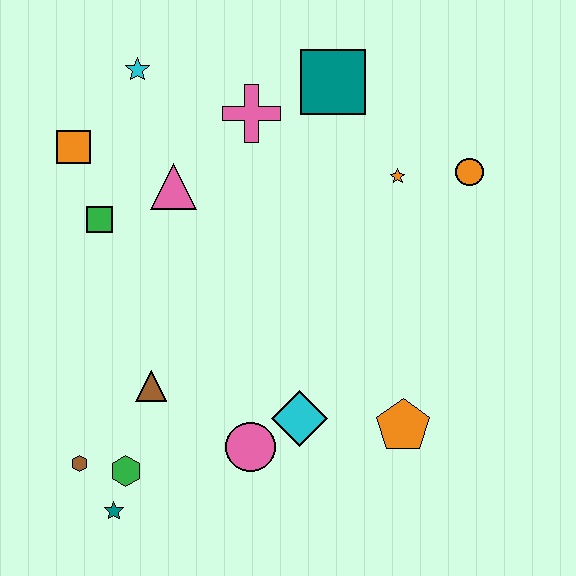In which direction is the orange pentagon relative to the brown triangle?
The orange pentagon is to the right of the brown triangle.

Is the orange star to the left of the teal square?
No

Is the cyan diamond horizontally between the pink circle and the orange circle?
Yes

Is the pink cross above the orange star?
Yes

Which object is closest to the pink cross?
The teal square is closest to the pink cross.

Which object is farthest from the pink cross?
The teal star is farthest from the pink cross.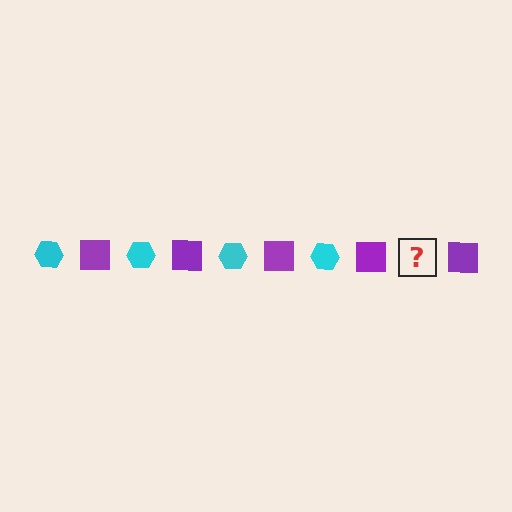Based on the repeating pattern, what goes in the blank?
The blank should be a cyan hexagon.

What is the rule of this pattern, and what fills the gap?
The rule is that the pattern alternates between cyan hexagon and purple square. The gap should be filled with a cyan hexagon.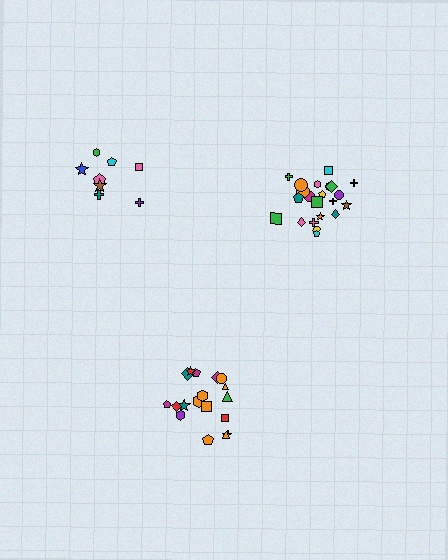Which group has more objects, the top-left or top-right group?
The top-right group.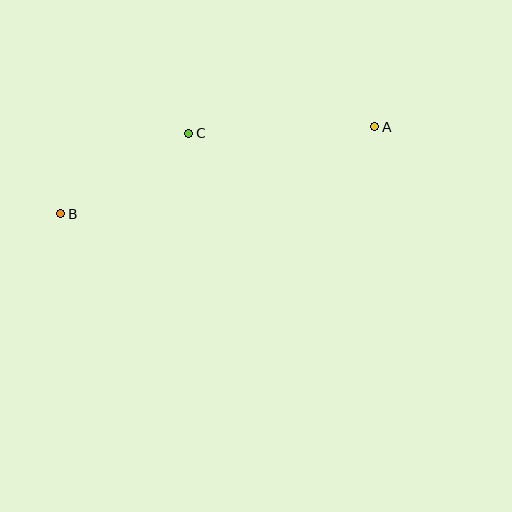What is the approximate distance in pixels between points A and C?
The distance between A and C is approximately 186 pixels.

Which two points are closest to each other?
Points B and C are closest to each other.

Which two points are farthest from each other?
Points A and B are farthest from each other.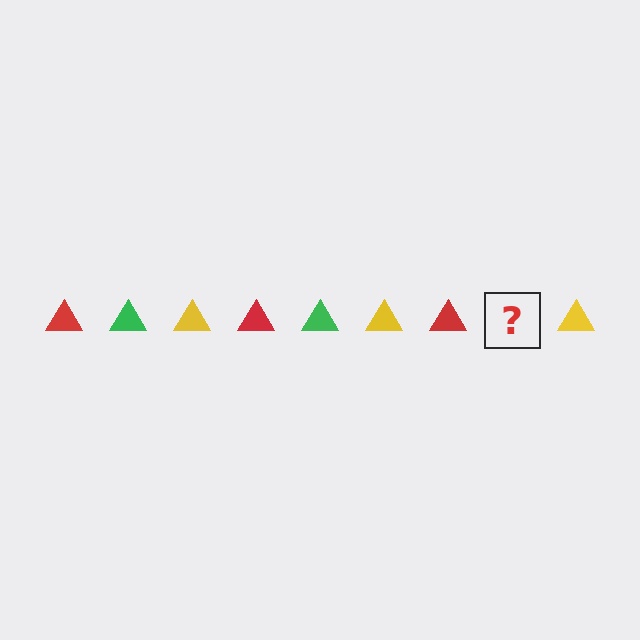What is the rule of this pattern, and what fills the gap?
The rule is that the pattern cycles through red, green, yellow triangles. The gap should be filled with a green triangle.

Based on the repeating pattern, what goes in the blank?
The blank should be a green triangle.